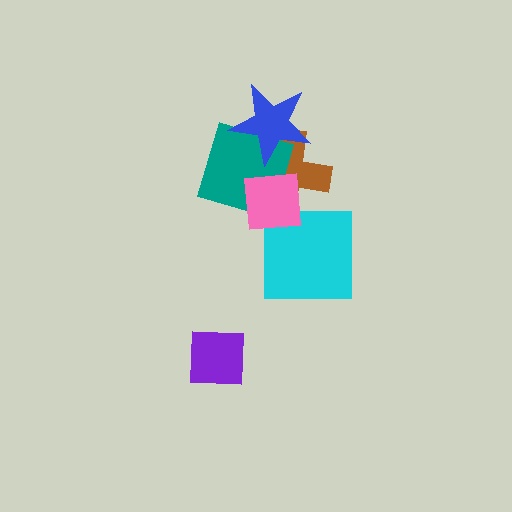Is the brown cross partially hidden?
Yes, it is partially covered by another shape.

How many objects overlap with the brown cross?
3 objects overlap with the brown cross.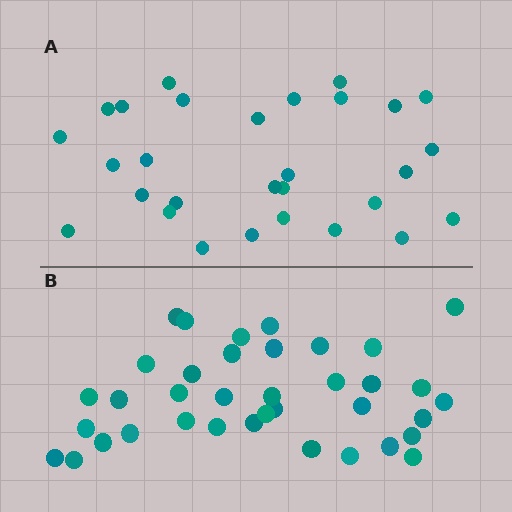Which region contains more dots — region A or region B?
Region B (the bottom region) has more dots.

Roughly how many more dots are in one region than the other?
Region B has roughly 8 or so more dots than region A.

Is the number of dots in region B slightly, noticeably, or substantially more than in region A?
Region B has noticeably more, but not dramatically so. The ratio is roughly 1.3 to 1.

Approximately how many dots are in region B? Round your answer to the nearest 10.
About 40 dots. (The exact count is 37, which rounds to 40.)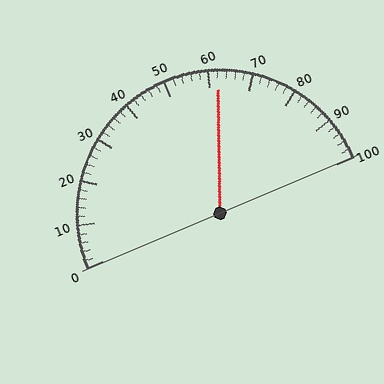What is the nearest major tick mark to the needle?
The nearest major tick mark is 60.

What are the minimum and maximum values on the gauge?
The gauge ranges from 0 to 100.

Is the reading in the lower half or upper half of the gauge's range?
The reading is in the upper half of the range (0 to 100).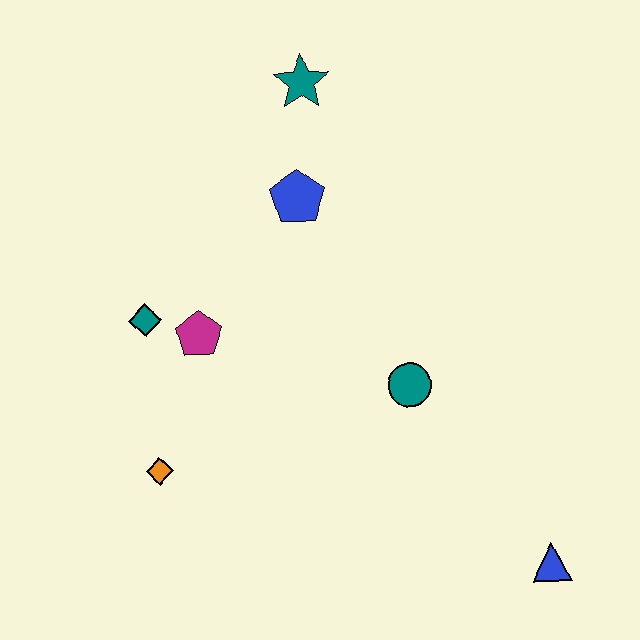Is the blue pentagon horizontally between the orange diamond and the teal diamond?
No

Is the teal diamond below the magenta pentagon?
No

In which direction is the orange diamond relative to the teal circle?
The orange diamond is to the left of the teal circle.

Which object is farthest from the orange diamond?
The teal star is farthest from the orange diamond.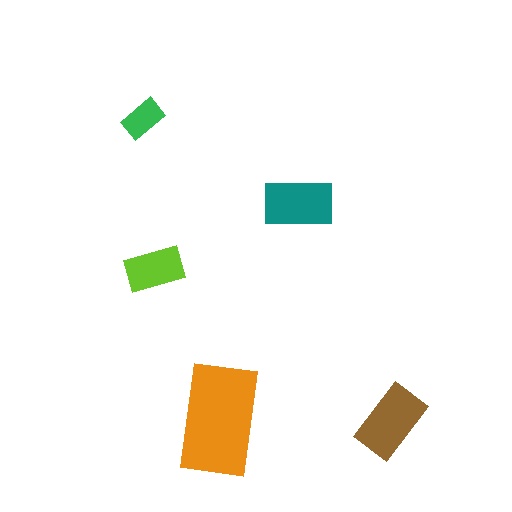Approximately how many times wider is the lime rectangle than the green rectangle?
About 1.5 times wider.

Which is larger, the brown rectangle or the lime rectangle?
The brown one.